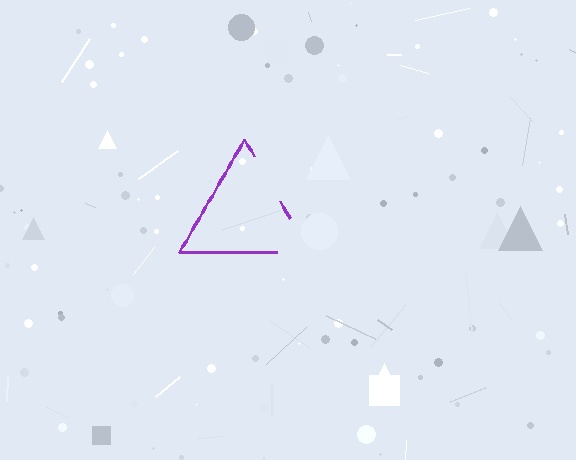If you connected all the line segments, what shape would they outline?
They would outline a triangle.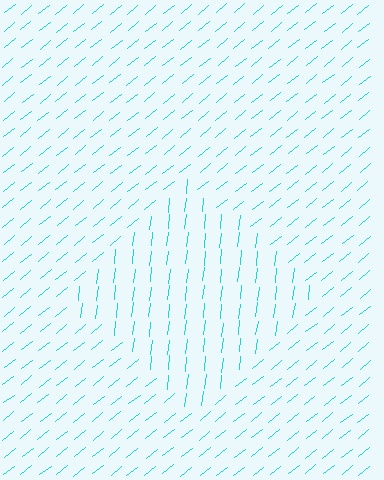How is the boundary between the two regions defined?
The boundary is defined purely by a change in line orientation (approximately 45 degrees difference). All lines are the same color and thickness.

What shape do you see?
I see a diamond.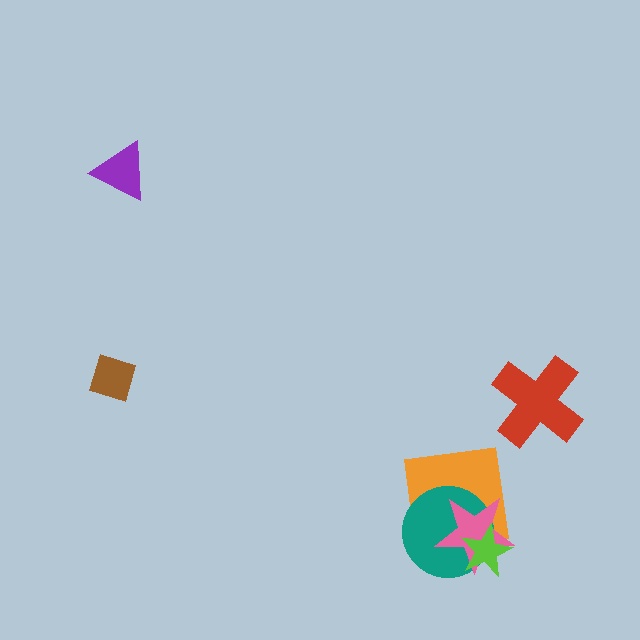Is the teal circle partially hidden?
Yes, it is partially covered by another shape.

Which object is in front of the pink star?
The lime star is in front of the pink star.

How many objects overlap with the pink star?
3 objects overlap with the pink star.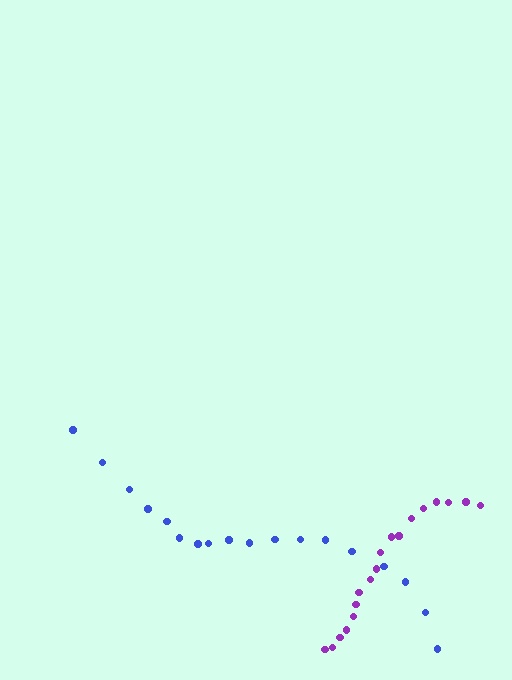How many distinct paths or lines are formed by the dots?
There are 2 distinct paths.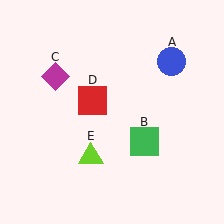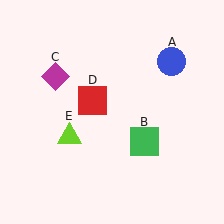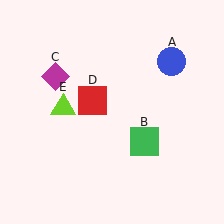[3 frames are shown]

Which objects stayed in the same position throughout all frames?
Blue circle (object A) and green square (object B) and magenta diamond (object C) and red square (object D) remained stationary.